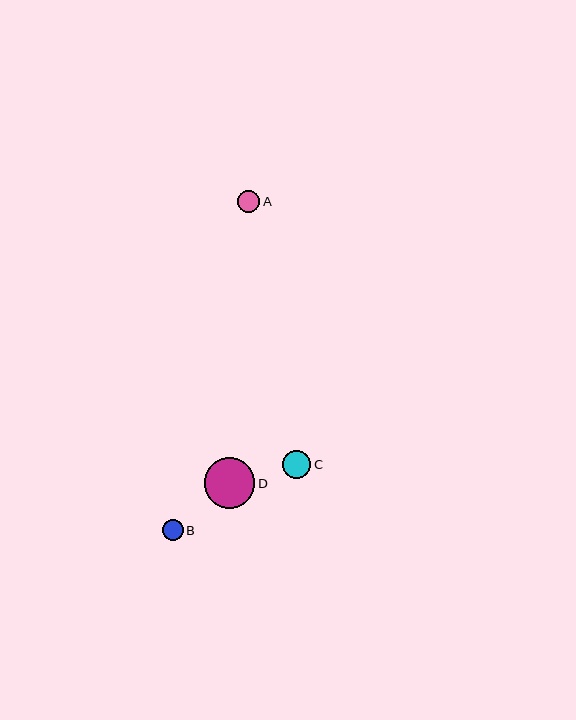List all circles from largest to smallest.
From largest to smallest: D, C, A, B.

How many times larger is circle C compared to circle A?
Circle C is approximately 1.2 times the size of circle A.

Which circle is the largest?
Circle D is the largest with a size of approximately 51 pixels.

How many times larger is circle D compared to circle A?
Circle D is approximately 2.3 times the size of circle A.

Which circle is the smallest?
Circle B is the smallest with a size of approximately 20 pixels.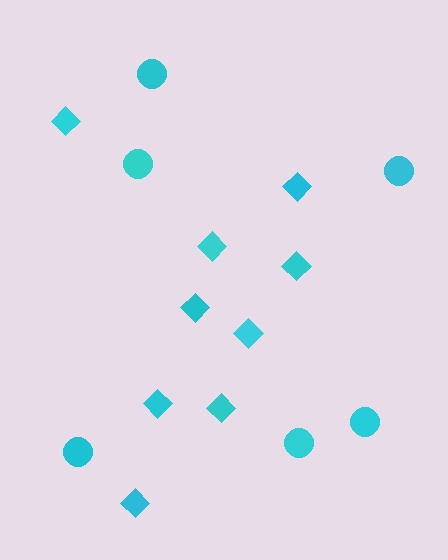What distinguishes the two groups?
There are 2 groups: one group of circles (6) and one group of diamonds (9).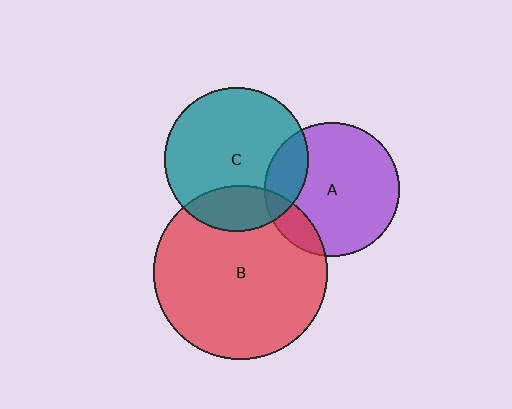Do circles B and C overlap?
Yes.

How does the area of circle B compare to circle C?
Approximately 1.5 times.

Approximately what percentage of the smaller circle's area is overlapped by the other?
Approximately 20%.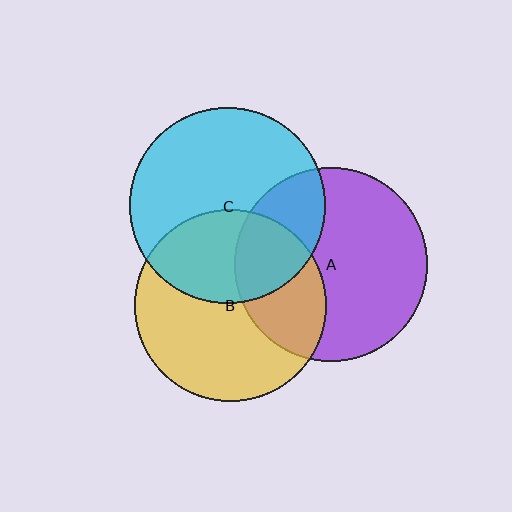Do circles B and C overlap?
Yes.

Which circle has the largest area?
Circle C (cyan).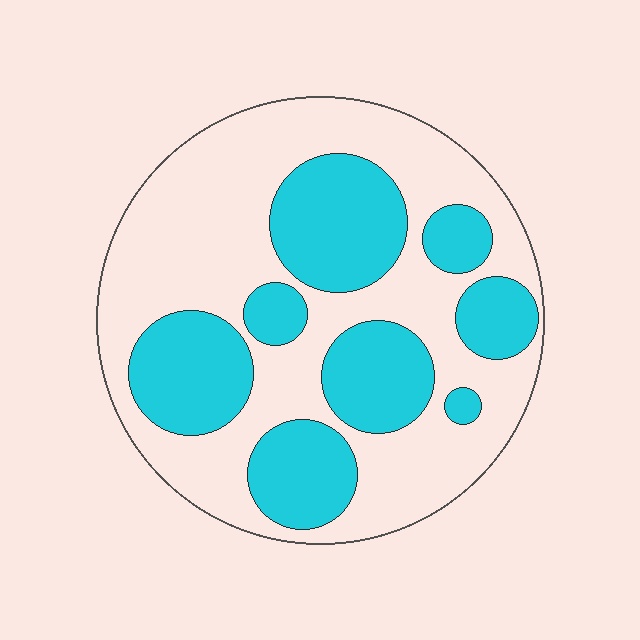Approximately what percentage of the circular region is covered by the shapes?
Approximately 40%.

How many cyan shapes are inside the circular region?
8.